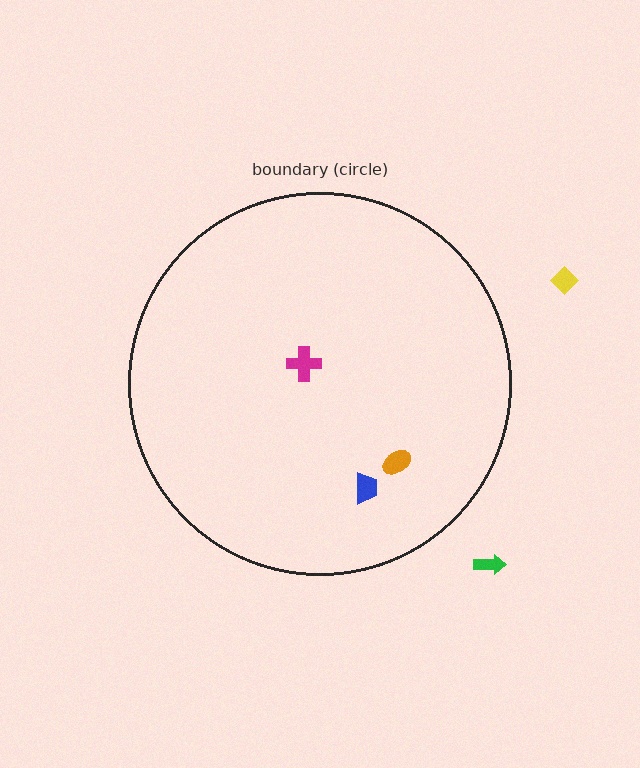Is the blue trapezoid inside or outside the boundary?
Inside.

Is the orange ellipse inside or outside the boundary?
Inside.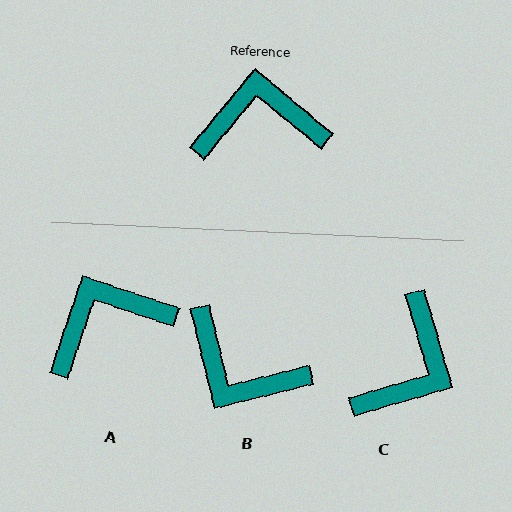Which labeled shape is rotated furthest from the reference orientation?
B, about 144 degrees away.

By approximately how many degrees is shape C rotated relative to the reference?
Approximately 124 degrees clockwise.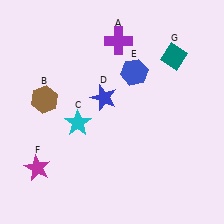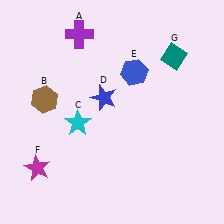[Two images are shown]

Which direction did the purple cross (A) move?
The purple cross (A) moved left.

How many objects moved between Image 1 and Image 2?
1 object moved between the two images.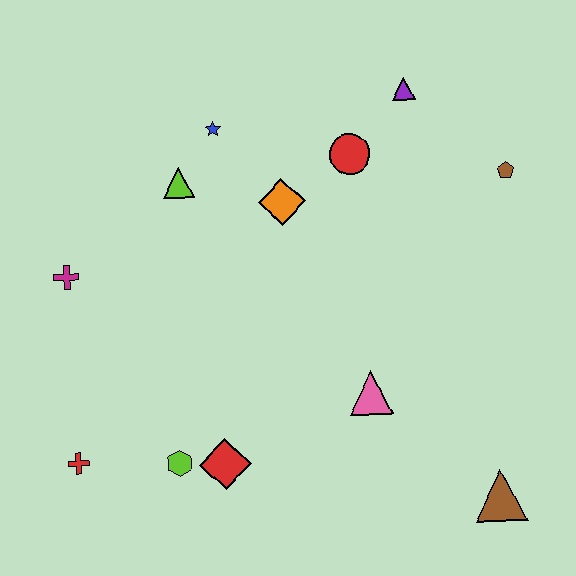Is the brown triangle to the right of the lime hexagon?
Yes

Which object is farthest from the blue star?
The brown triangle is farthest from the blue star.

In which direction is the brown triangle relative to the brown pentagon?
The brown triangle is below the brown pentagon.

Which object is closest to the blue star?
The lime triangle is closest to the blue star.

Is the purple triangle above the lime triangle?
Yes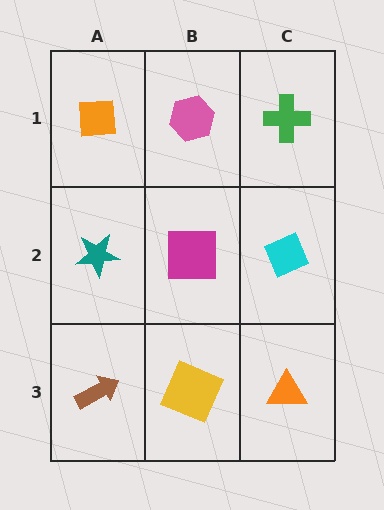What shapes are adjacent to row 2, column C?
A green cross (row 1, column C), an orange triangle (row 3, column C), a magenta square (row 2, column B).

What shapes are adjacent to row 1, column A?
A teal star (row 2, column A), a pink hexagon (row 1, column B).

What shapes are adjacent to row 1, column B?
A magenta square (row 2, column B), an orange square (row 1, column A), a green cross (row 1, column C).